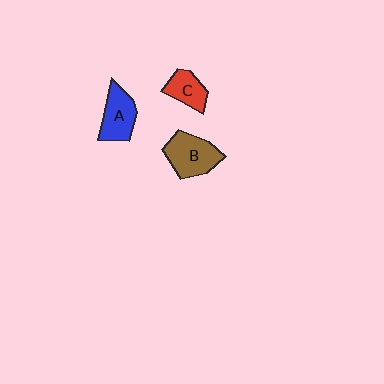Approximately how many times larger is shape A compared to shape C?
Approximately 1.3 times.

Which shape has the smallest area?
Shape C (red).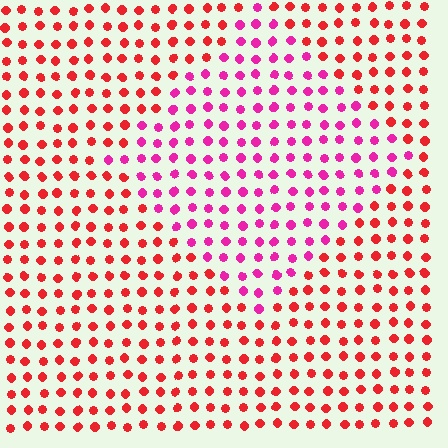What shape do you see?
I see a diamond.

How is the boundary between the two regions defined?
The boundary is defined purely by a slight shift in hue (about 38 degrees). Spacing, size, and orientation are identical on both sides.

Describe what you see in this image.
The image is filled with small red elements in a uniform arrangement. A diamond-shaped region is visible where the elements are tinted to a slightly different hue, forming a subtle color boundary.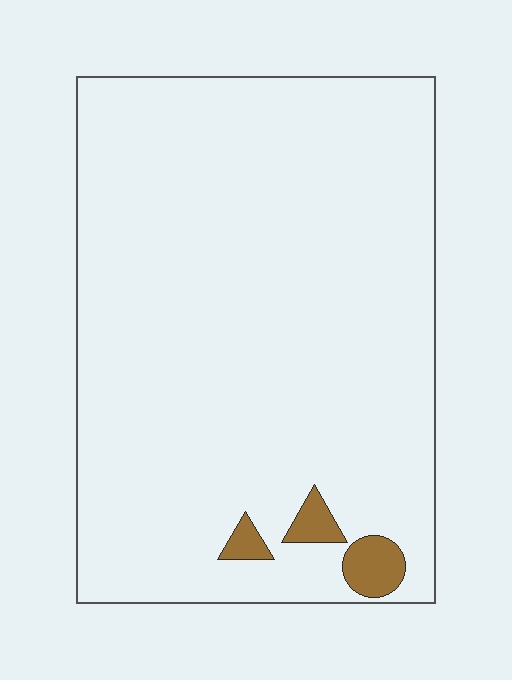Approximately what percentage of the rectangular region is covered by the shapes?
Approximately 5%.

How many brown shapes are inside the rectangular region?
3.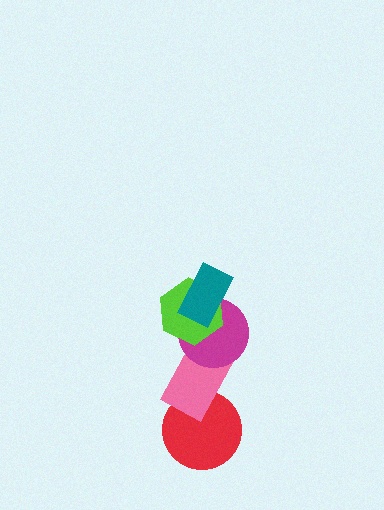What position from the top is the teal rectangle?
The teal rectangle is 1st from the top.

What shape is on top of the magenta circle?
The lime hexagon is on top of the magenta circle.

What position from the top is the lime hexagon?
The lime hexagon is 2nd from the top.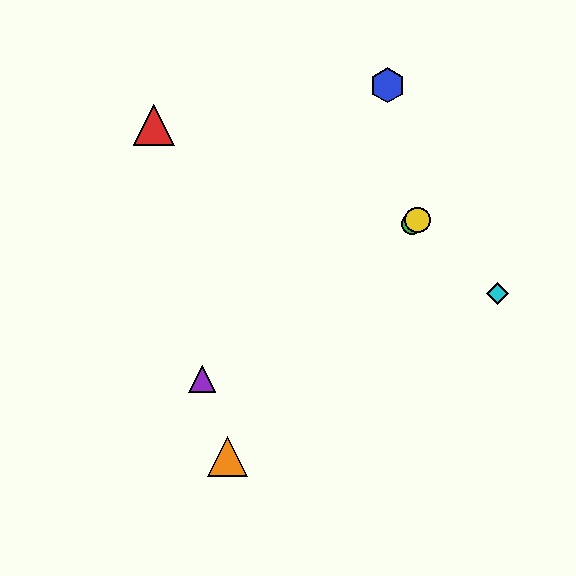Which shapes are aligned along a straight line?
The green circle, the yellow circle, the purple triangle are aligned along a straight line.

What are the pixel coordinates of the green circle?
The green circle is at (412, 224).